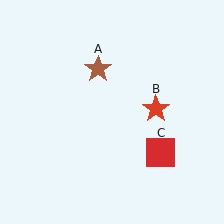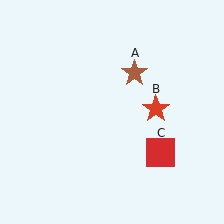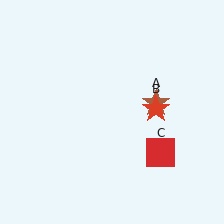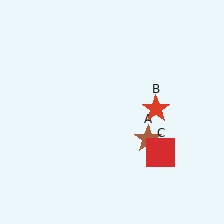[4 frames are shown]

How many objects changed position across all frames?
1 object changed position: brown star (object A).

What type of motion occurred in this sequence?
The brown star (object A) rotated clockwise around the center of the scene.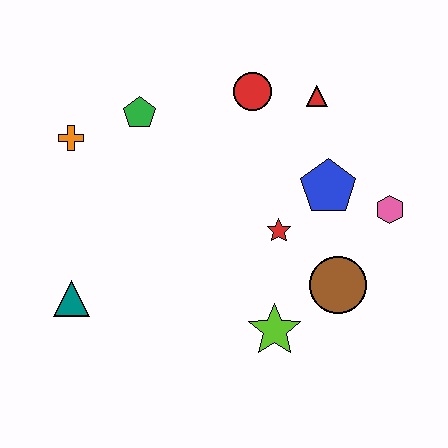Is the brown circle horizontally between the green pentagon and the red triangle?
No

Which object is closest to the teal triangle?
The orange cross is closest to the teal triangle.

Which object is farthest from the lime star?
The orange cross is farthest from the lime star.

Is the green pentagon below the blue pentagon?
No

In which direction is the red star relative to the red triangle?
The red star is below the red triangle.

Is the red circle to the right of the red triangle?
No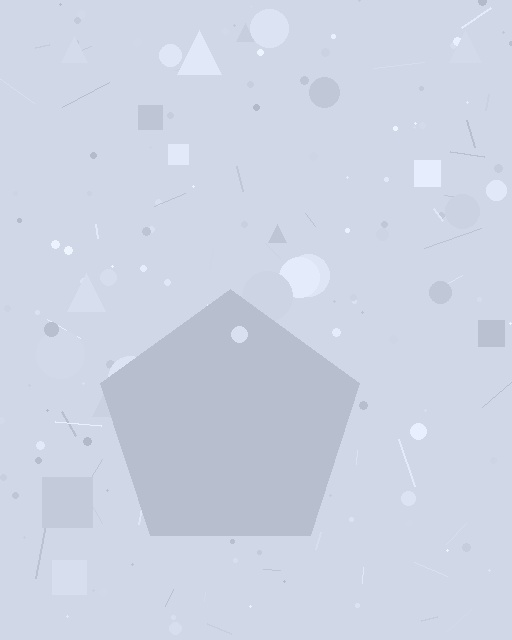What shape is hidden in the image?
A pentagon is hidden in the image.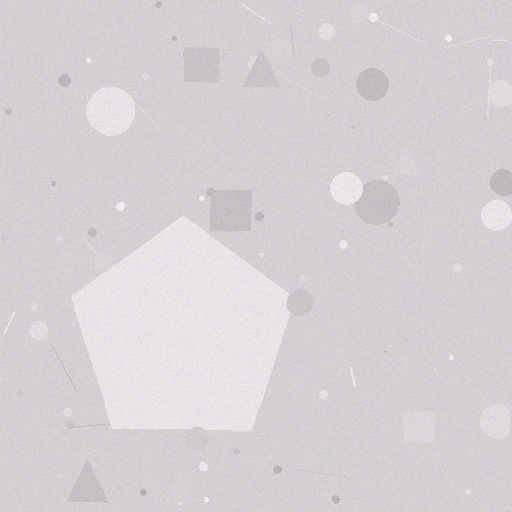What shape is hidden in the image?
A pentagon is hidden in the image.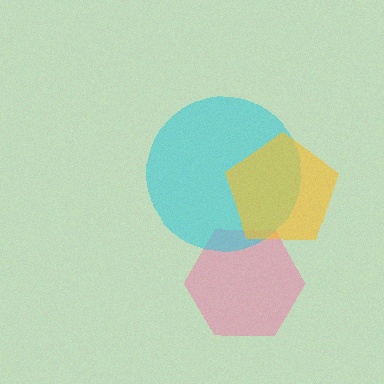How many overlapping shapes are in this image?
There are 3 overlapping shapes in the image.